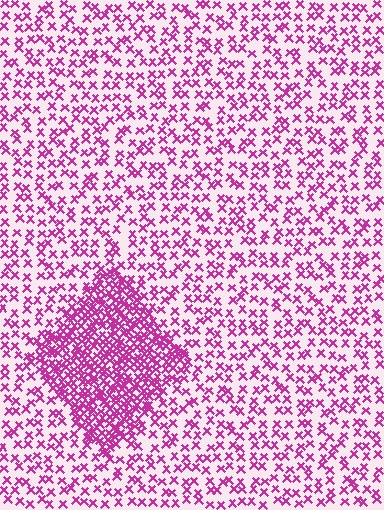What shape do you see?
I see a diamond.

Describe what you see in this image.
The image contains small magenta elements arranged at two different densities. A diamond-shaped region is visible where the elements are more densely packed than the surrounding area.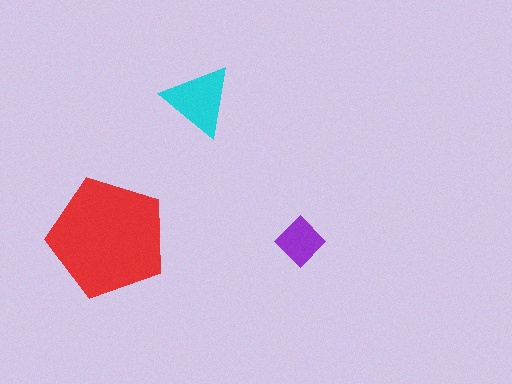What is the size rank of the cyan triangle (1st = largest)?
2nd.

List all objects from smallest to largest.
The purple diamond, the cyan triangle, the red pentagon.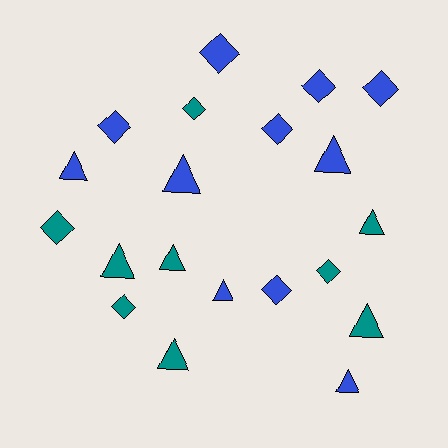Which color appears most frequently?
Blue, with 11 objects.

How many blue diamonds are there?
There are 6 blue diamonds.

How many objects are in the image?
There are 20 objects.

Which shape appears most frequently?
Diamond, with 10 objects.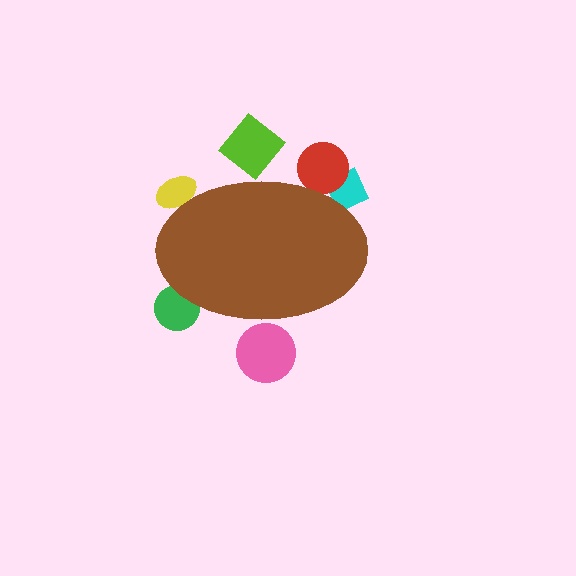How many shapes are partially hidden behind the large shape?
6 shapes are partially hidden.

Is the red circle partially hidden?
Yes, the red circle is partially hidden behind the brown ellipse.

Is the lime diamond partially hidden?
Yes, the lime diamond is partially hidden behind the brown ellipse.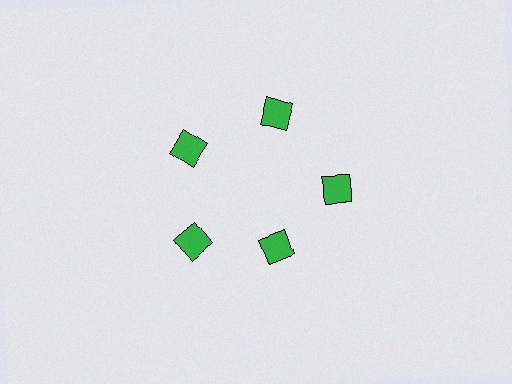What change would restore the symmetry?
The symmetry would be restored by moving it outward, back onto the ring so that all 5 diamonds sit at equal angles and equal distance from the center.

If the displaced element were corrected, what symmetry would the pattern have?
It would have 5-fold rotational symmetry — the pattern would map onto itself every 72 degrees.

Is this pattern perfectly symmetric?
No. The 5 green diamonds are arranged in a ring, but one element near the 5 o'clock position is pulled inward toward the center, breaking the 5-fold rotational symmetry.